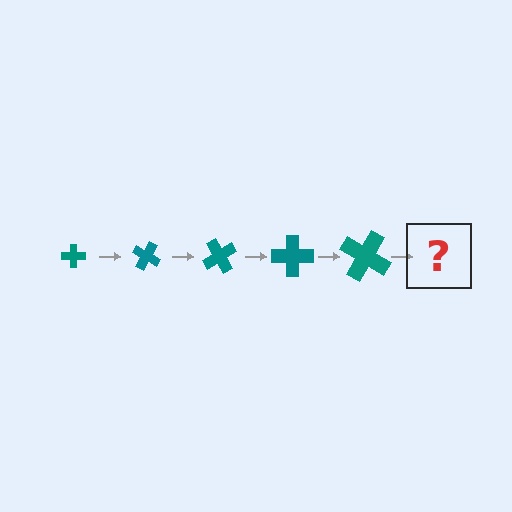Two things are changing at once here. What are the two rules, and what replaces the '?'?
The two rules are that the cross grows larger each step and it rotates 30 degrees each step. The '?' should be a cross, larger than the previous one and rotated 150 degrees from the start.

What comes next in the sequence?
The next element should be a cross, larger than the previous one and rotated 150 degrees from the start.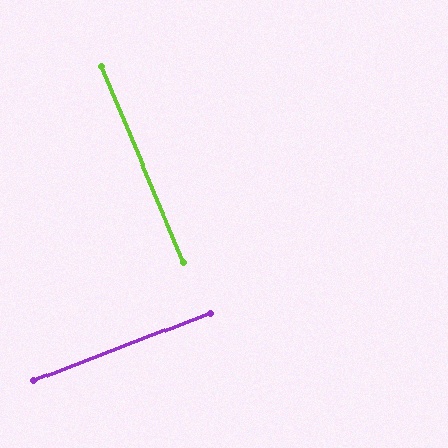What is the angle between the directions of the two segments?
Approximately 88 degrees.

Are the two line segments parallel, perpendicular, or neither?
Perpendicular — they meet at approximately 88°.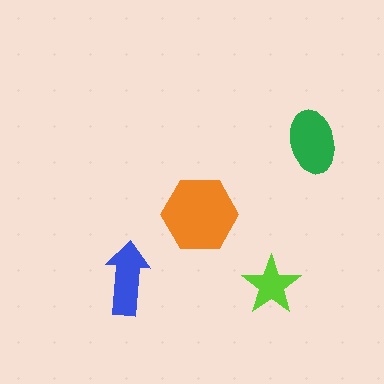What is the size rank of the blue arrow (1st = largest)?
3rd.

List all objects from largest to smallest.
The orange hexagon, the green ellipse, the blue arrow, the lime star.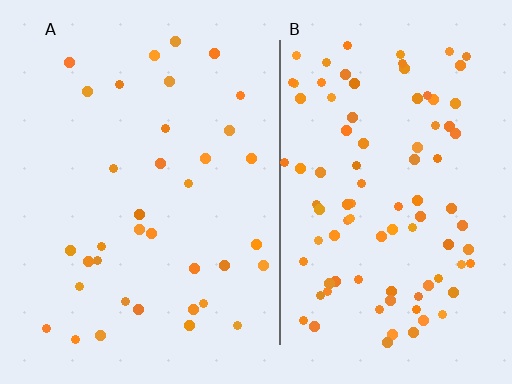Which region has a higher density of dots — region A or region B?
B (the right).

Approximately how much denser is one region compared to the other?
Approximately 2.6× — region B over region A.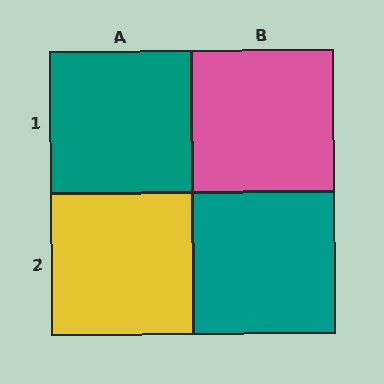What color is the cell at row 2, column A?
Yellow.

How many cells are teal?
2 cells are teal.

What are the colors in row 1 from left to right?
Teal, pink.